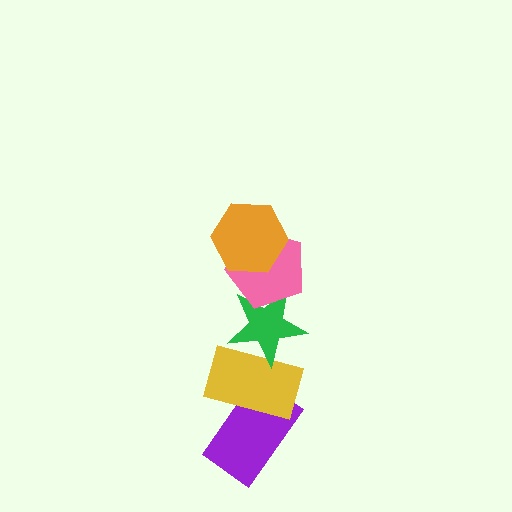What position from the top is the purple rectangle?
The purple rectangle is 5th from the top.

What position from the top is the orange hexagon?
The orange hexagon is 1st from the top.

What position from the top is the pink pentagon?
The pink pentagon is 2nd from the top.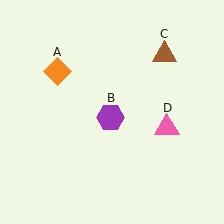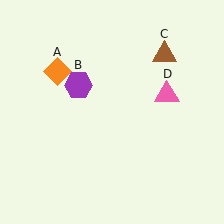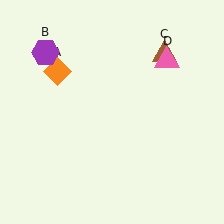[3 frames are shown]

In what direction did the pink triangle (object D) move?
The pink triangle (object D) moved up.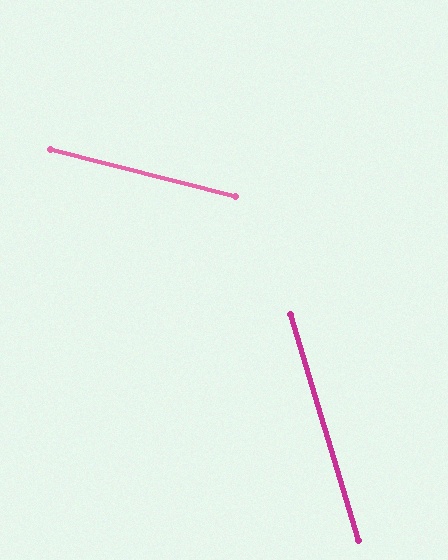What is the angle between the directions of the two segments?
Approximately 59 degrees.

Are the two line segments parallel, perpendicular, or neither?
Neither parallel nor perpendicular — they differ by about 59°.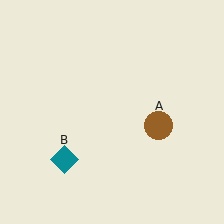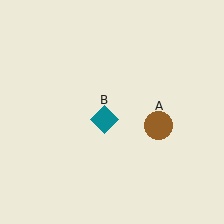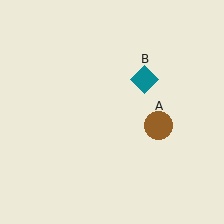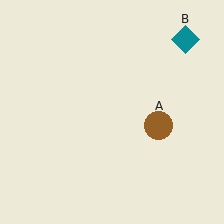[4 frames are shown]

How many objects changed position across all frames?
1 object changed position: teal diamond (object B).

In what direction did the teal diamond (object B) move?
The teal diamond (object B) moved up and to the right.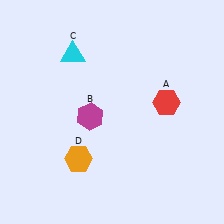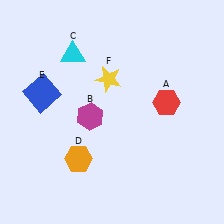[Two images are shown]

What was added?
A blue square (E), a yellow star (F) were added in Image 2.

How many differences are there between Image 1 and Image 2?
There are 2 differences between the two images.